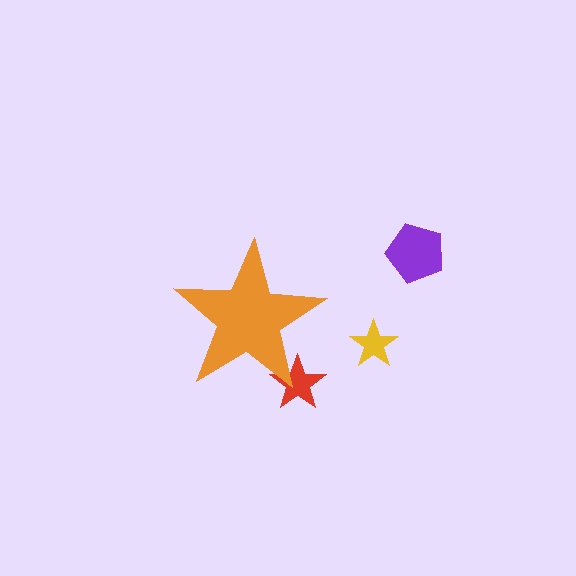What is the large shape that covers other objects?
An orange star.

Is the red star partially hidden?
Yes, the red star is partially hidden behind the orange star.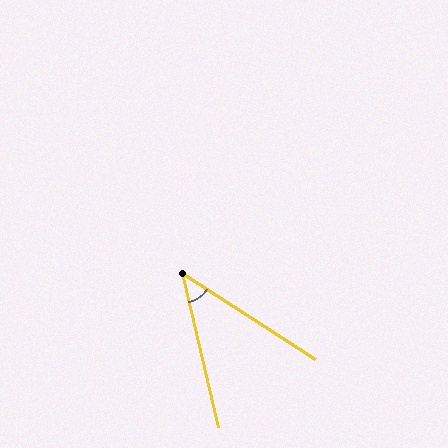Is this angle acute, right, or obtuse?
It is acute.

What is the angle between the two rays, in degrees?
Approximately 44 degrees.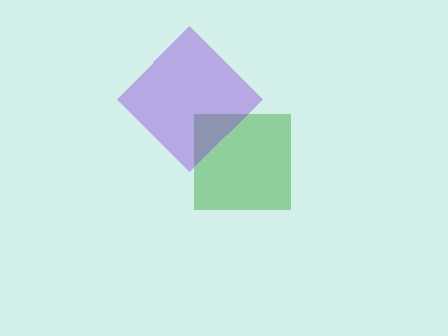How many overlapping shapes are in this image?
There are 2 overlapping shapes in the image.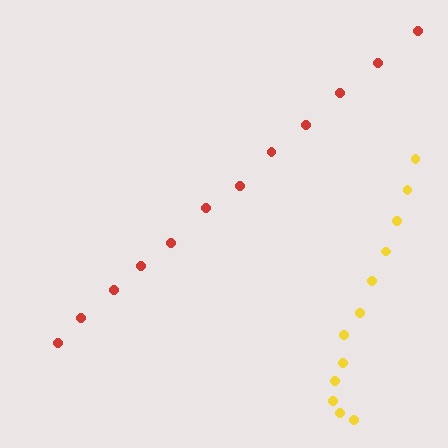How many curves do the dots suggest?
There are 2 distinct paths.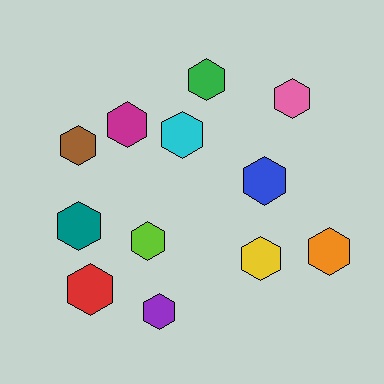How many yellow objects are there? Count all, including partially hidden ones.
There is 1 yellow object.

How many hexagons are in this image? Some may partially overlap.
There are 12 hexagons.